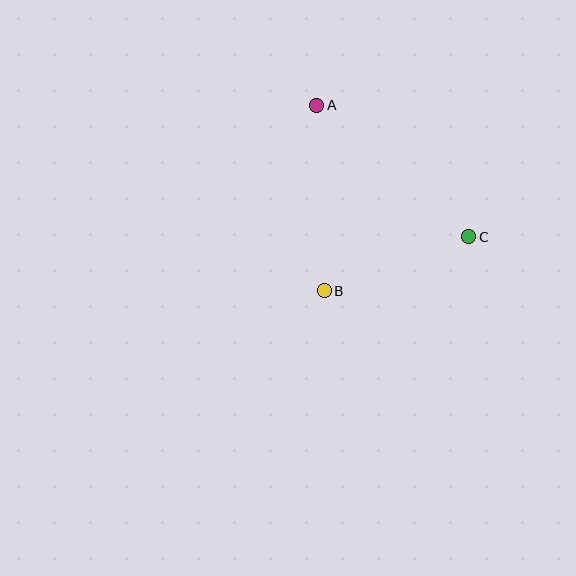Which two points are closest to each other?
Points B and C are closest to each other.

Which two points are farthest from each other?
Points A and C are farthest from each other.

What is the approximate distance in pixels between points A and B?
The distance between A and B is approximately 186 pixels.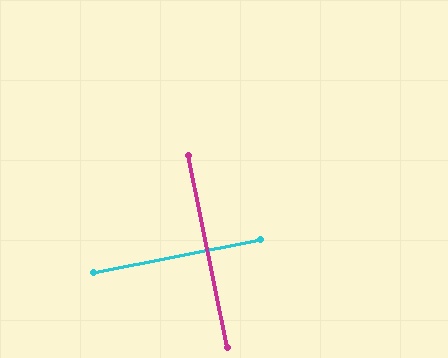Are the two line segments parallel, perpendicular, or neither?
Perpendicular — they meet at approximately 89°.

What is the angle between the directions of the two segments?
Approximately 89 degrees.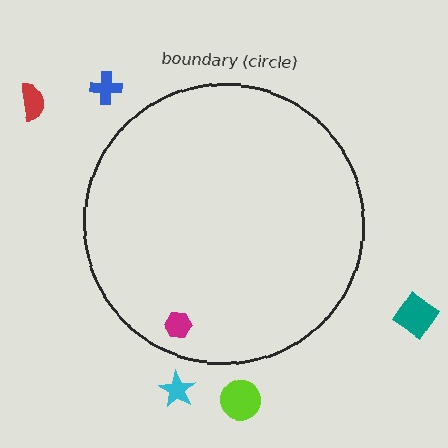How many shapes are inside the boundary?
1 inside, 5 outside.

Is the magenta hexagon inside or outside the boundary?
Inside.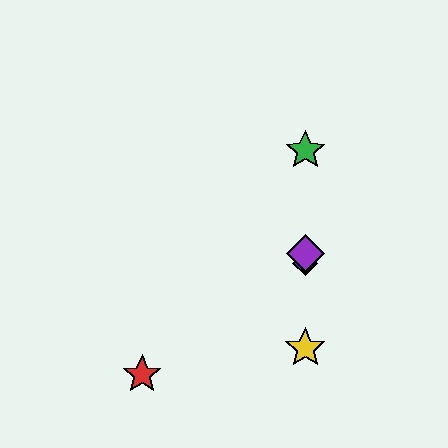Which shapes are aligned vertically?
The blue diamond, the green star, the yellow star, the purple diamond are aligned vertically.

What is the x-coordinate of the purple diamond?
The purple diamond is at x≈305.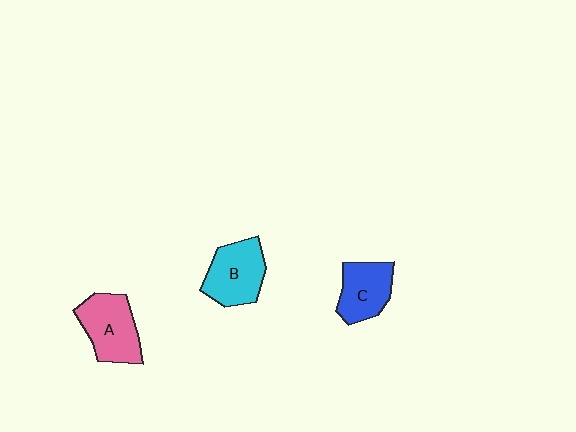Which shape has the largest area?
Shape A (pink).